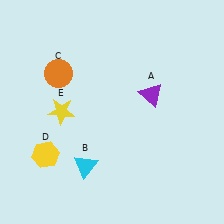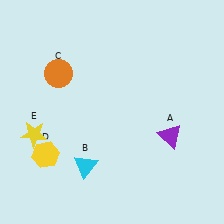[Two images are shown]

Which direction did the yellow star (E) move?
The yellow star (E) moved left.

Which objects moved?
The objects that moved are: the purple triangle (A), the yellow star (E).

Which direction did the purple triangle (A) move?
The purple triangle (A) moved down.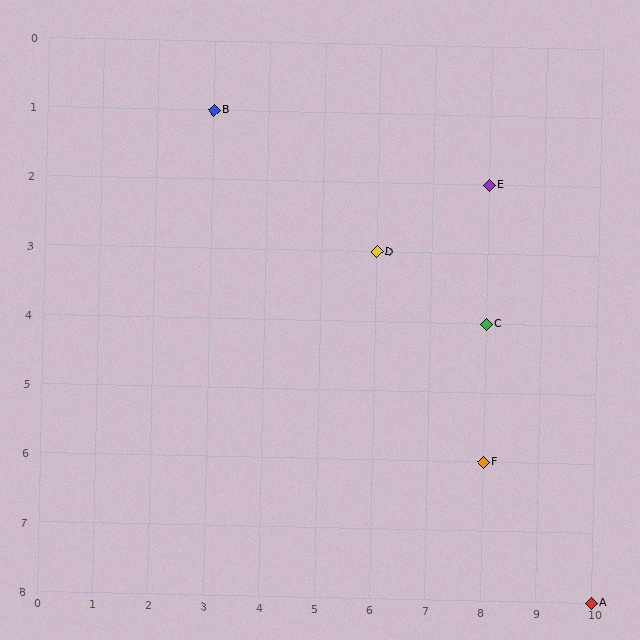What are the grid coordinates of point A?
Point A is at grid coordinates (10, 8).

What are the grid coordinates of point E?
Point E is at grid coordinates (8, 2).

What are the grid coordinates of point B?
Point B is at grid coordinates (3, 1).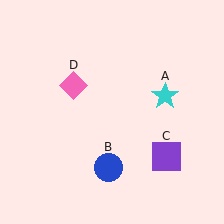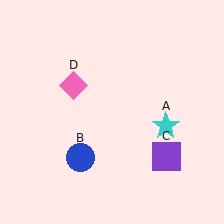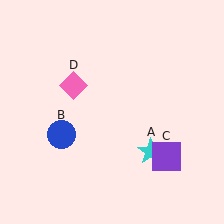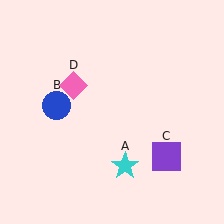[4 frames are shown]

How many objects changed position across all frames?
2 objects changed position: cyan star (object A), blue circle (object B).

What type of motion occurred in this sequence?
The cyan star (object A), blue circle (object B) rotated clockwise around the center of the scene.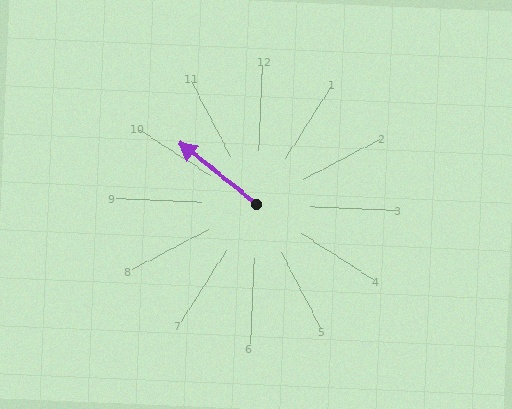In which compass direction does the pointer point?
Northwest.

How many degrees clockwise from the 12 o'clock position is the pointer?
Approximately 306 degrees.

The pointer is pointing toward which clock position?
Roughly 10 o'clock.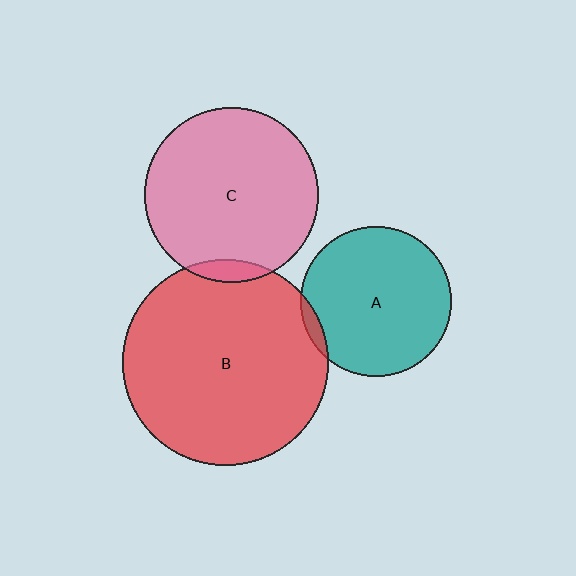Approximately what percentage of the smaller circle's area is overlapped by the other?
Approximately 5%.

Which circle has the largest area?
Circle B (red).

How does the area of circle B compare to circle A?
Approximately 1.9 times.